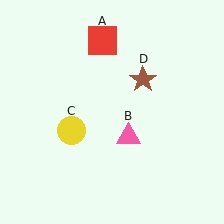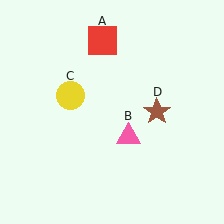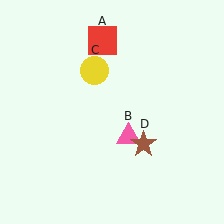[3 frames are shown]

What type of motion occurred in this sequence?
The yellow circle (object C), brown star (object D) rotated clockwise around the center of the scene.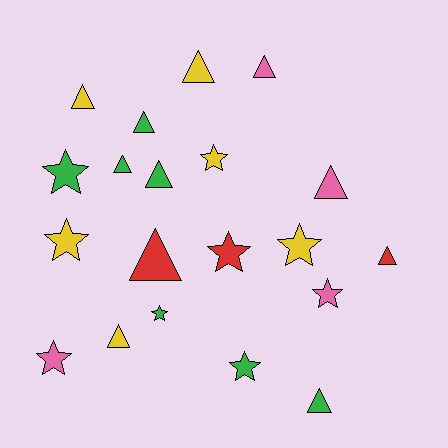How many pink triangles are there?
There are 2 pink triangles.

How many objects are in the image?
There are 20 objects.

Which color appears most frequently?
Green, with 7 objects.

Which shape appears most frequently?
Triangle, with 11 objects.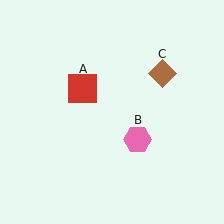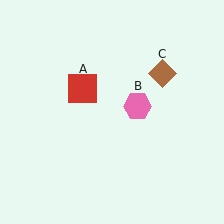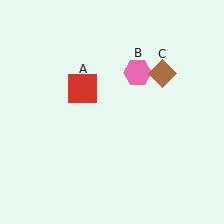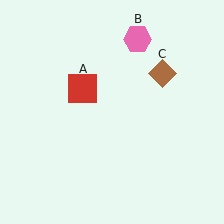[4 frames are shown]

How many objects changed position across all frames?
1 object changed position: pink hexagon (object B).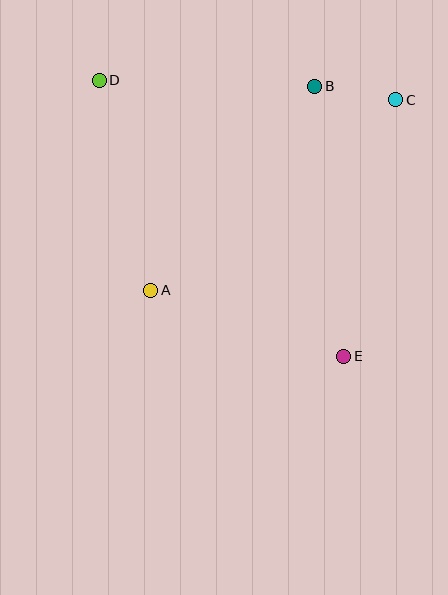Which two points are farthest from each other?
Points D and E are farthest from each other.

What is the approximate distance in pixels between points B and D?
The distance between B and D is approximately 216 pixels.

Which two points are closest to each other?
Points B and C are closest to each other.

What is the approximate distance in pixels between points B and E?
The distance between B and E is approximately 272 pixels.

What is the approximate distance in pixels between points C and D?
The distance between C and D is approximately 297 pixels.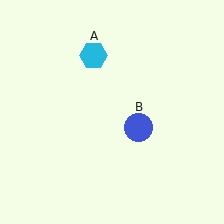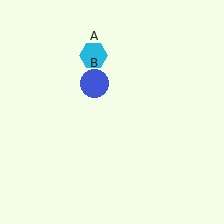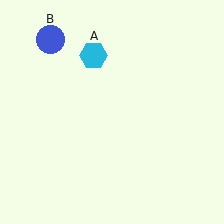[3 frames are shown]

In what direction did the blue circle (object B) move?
The blue circle (object B) moved up and to the left.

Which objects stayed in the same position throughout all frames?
Cyan hexagon (object A) remained stationary.